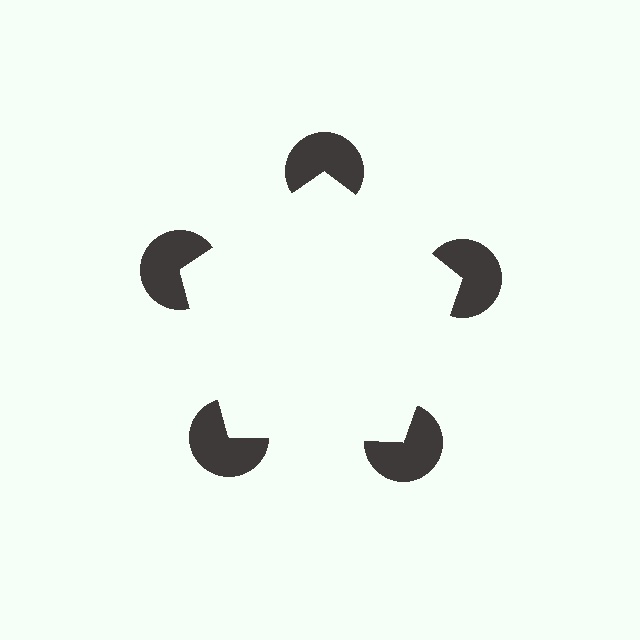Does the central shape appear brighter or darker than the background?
It typically appears slightly brighter than the background, even though no actual brightness change is drawn.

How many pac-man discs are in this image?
There are 5 — one at each vertex of the illusory pentagon.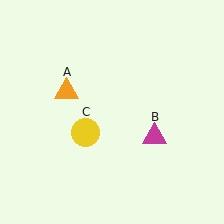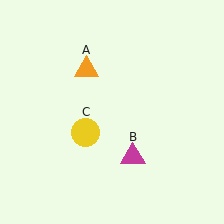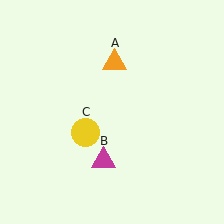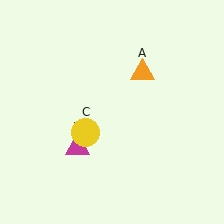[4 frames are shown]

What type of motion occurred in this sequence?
The orange triangle (object A), magenta triangle (object B) rotated clockwise around the center of the scene.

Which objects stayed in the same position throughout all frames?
Yellow circle (object C) remained stationary.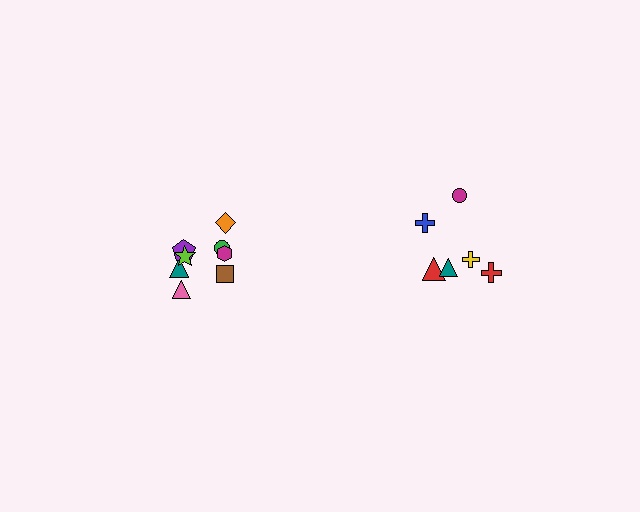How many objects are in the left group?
There are 8 objects.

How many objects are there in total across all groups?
There are 14 objects.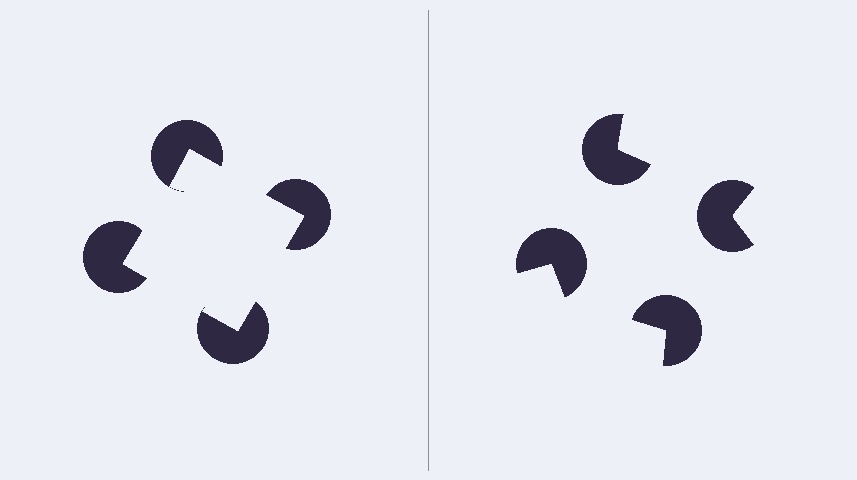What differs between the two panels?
The pac-man discs are positioned identically on both sides; only the wedge orientations differ. On the left they align to a square; on the right they are misaligned.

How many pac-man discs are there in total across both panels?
8 — 4 on each side.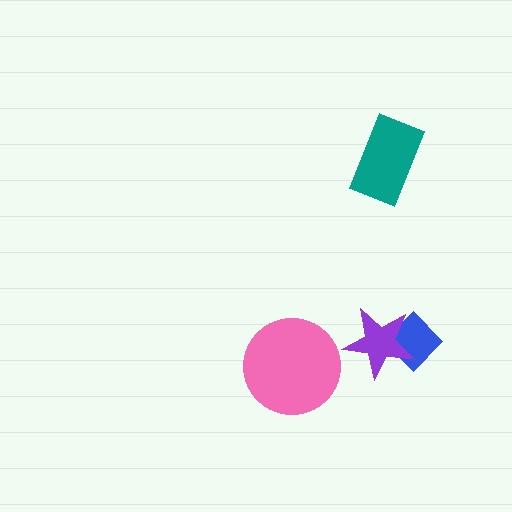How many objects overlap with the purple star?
1 object overlaps with the purple star.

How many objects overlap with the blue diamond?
1 object overlaps with the blue diamond.